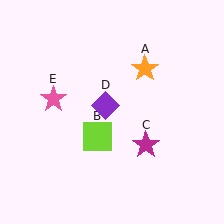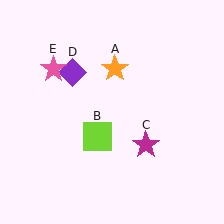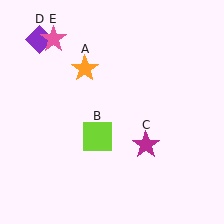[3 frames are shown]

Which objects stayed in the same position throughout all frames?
Lime square (object B) and magenta star (object C) remained stationary.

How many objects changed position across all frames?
3 objects changed position: orange star (object A), purple diamond (object D), pink star (object E).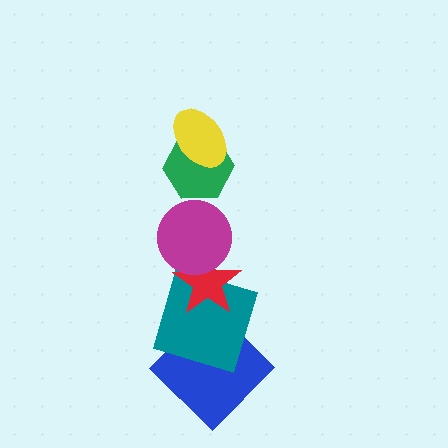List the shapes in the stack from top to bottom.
From top to bottom: the yellow ellipse, the green hexagon, the magenta circle, the red star, the teal square, the blue diamond.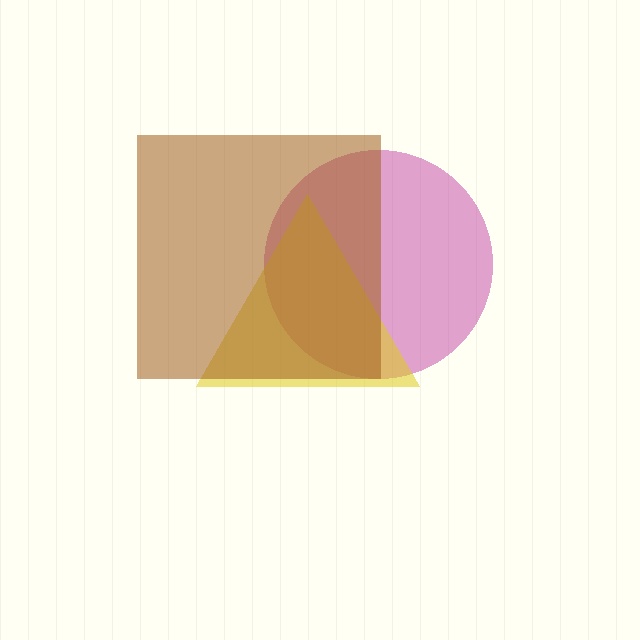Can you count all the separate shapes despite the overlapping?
Yes, there are 3 separate shapes.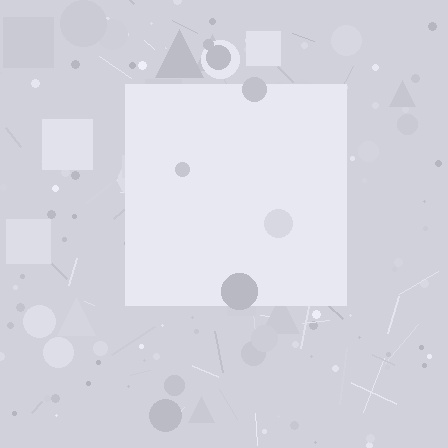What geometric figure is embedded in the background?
A square is embedded in the background.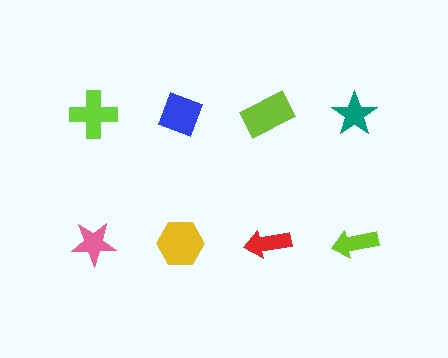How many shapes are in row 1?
4 shapes.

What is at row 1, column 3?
A lime rectangle.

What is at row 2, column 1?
A pink star.